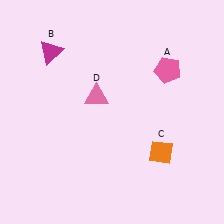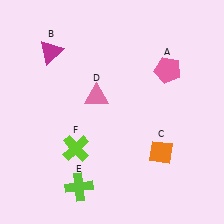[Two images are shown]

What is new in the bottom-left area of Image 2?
A lime cross (F) was added in the bottom-left area of Image 2.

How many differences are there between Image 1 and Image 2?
There are 2 differences between the two images.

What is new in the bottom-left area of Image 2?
A lime cross (E) was added in the bottom-left area of Image 2.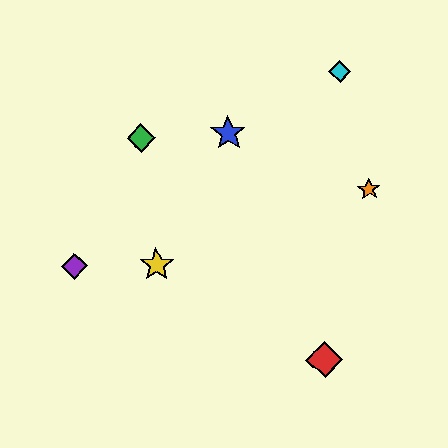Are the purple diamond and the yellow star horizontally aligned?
Yes, both are at y≈266.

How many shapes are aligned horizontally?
2 shapes (the yellow star, the purple diamond) are aligned horizontally.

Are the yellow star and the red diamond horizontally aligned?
No, the yellow star is at y≈265 and the red diamond is at y≈360.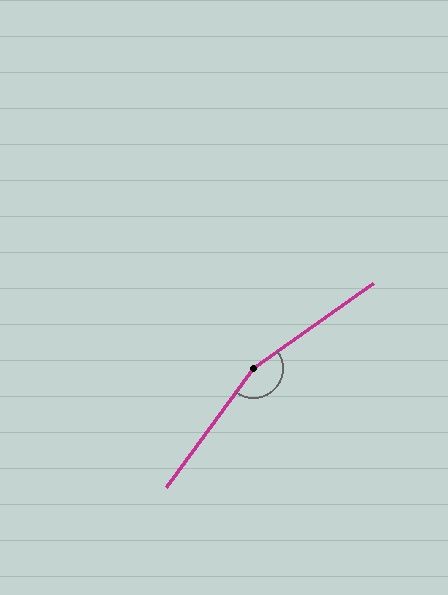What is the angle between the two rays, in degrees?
Approximately 162 degrees.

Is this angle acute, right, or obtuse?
It is obtuse.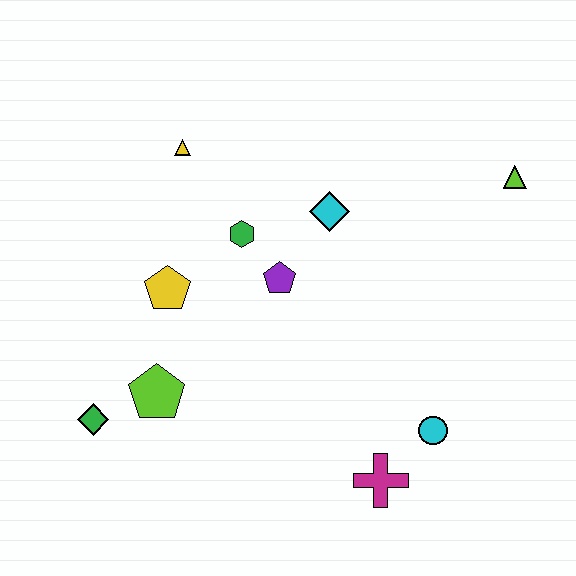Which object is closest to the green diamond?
The lime pentagon is closest to the green diamond.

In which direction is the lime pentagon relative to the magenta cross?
The lime pentagon is to the left of the magenta cross.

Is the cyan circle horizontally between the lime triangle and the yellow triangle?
Yes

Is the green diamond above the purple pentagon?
No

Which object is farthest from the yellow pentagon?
The lime triangle is farthest from the yellow pentagon.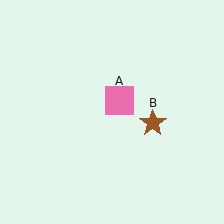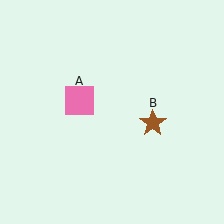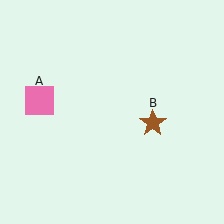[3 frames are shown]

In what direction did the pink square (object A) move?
The pink square (object A) moved left.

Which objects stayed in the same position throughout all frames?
Brown star (object B) remained stationary.